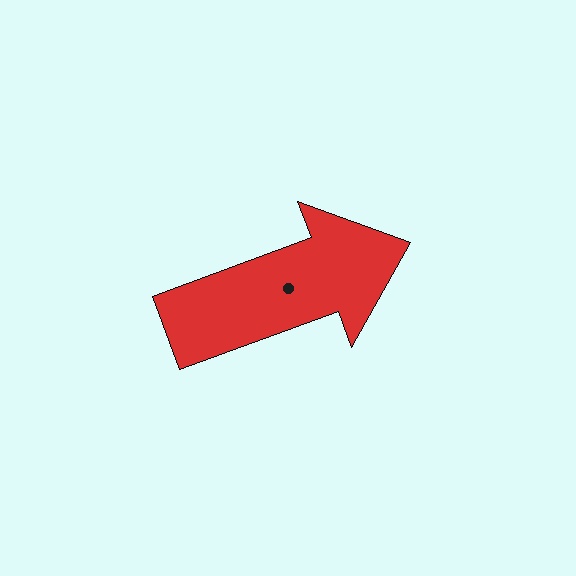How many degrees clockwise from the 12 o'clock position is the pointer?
Approximately 70 degrees.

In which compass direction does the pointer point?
East.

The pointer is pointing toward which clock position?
Roughly 2 o'clock.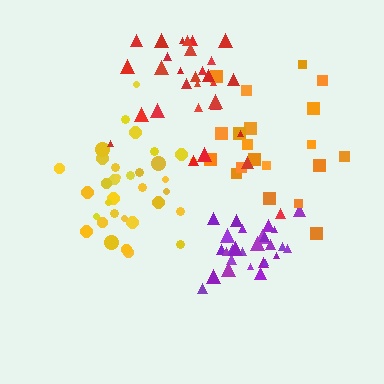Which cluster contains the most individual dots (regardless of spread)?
Yellow (34).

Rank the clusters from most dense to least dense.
purple, yellow, orange, red.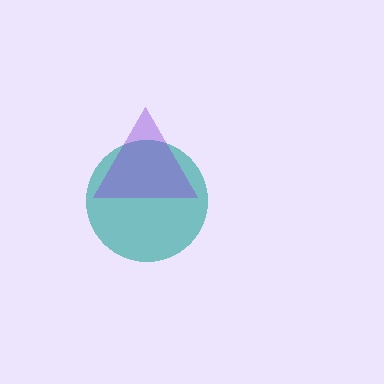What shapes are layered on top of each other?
The layered shapes are: a teal circle, a purple triangle.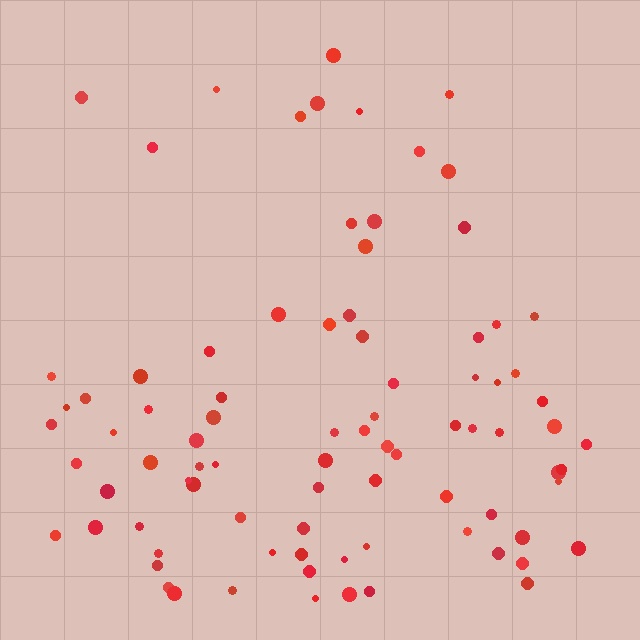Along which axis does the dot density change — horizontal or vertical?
Vertical.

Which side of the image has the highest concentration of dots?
The bottom.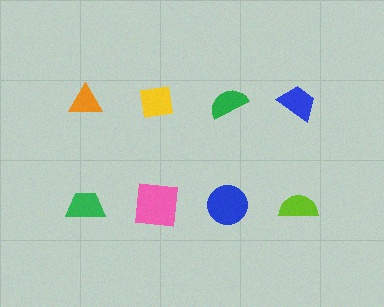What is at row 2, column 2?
A pink square.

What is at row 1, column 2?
A yellow square.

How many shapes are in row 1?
4 shapes.